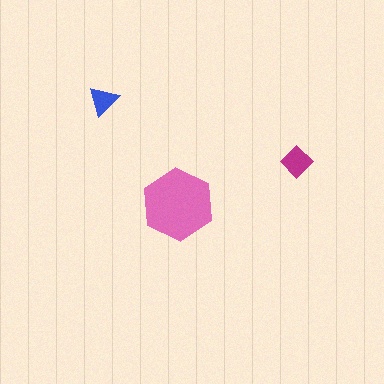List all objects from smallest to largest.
The blue triangle, the magenta diamond, the pink hexagon.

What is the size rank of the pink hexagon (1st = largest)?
1st.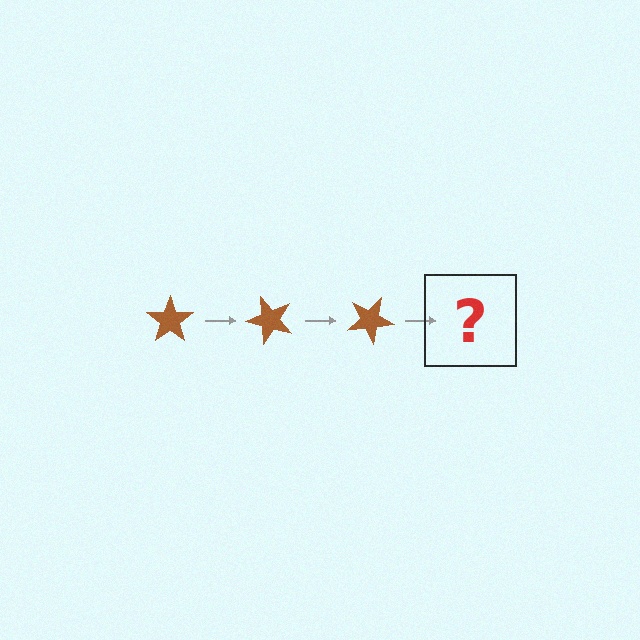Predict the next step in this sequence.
The next step is a brown star rotated 150 degrees.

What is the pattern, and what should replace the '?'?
The pattern is that the star rotates 50 degrees each step. The '?' should be a brown star rotated 150 degrees.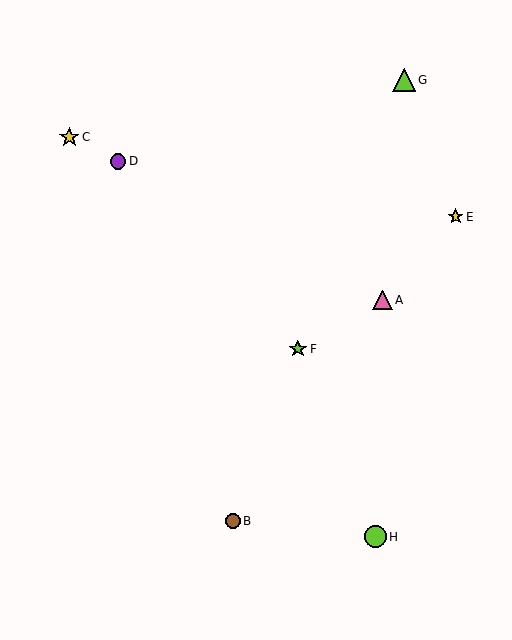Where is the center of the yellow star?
The center of the yellow star is at (456, 217).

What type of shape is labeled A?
Shape A is a pink triangle.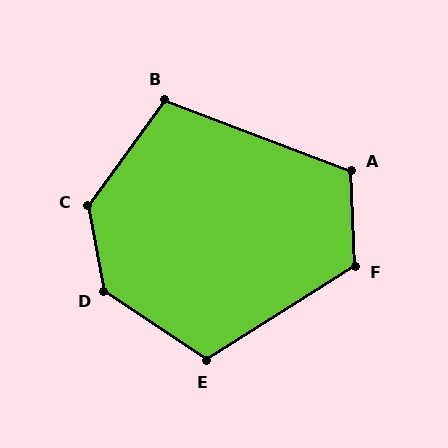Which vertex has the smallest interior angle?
B, at approximately 105 degrees.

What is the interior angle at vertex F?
Approximately 120 degrees (obtuse).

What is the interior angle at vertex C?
Approximately 133 degrees (obtuse).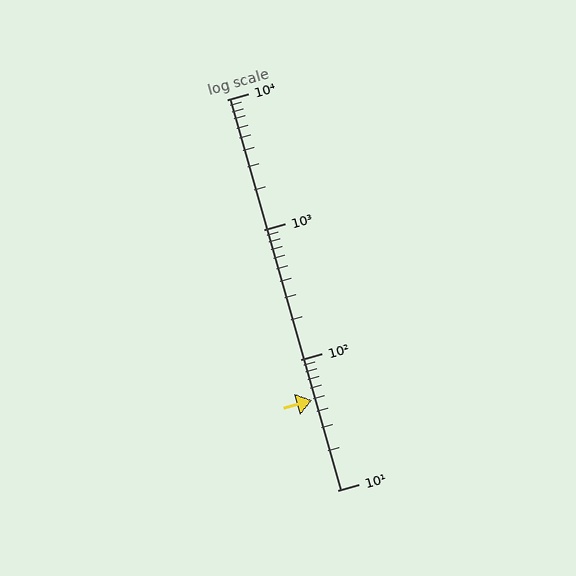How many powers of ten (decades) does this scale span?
The scale spans 3 decades, from 10 to 10000.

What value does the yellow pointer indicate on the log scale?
The pointer indicates approximately 49.